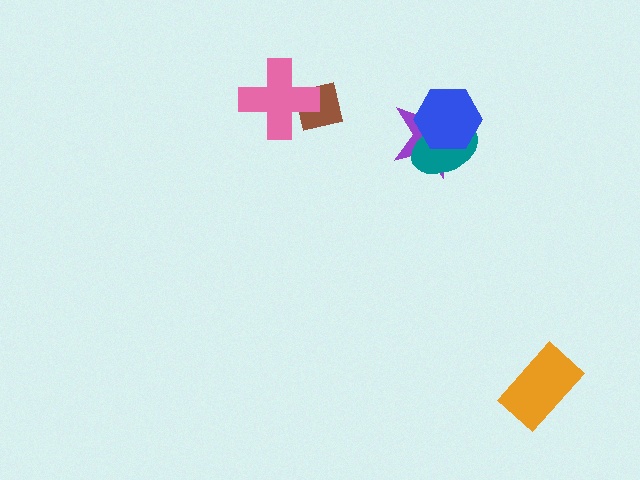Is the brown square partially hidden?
Yes, it is partially covered by another shape.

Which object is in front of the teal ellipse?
The blue hexagon is in front of the teal ellipse.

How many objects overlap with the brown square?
1 object overlaps with the brown square.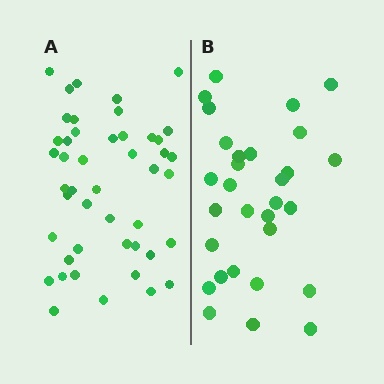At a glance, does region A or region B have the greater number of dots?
Region A (the left region) has more dots.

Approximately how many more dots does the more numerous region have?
Region A has approximately 15 more dots than region B.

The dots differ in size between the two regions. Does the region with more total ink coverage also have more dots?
No. Region B has more total ink coverage because its dots are larger, but region A actually contains more individual dots. Total area can be misleading — the number of items is what matters here.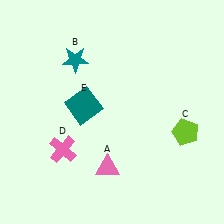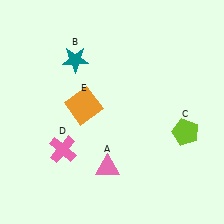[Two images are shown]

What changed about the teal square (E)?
In Image 1, E is teal. In Image 2, it changed to orange.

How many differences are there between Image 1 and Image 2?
There is 1 difference between the two images.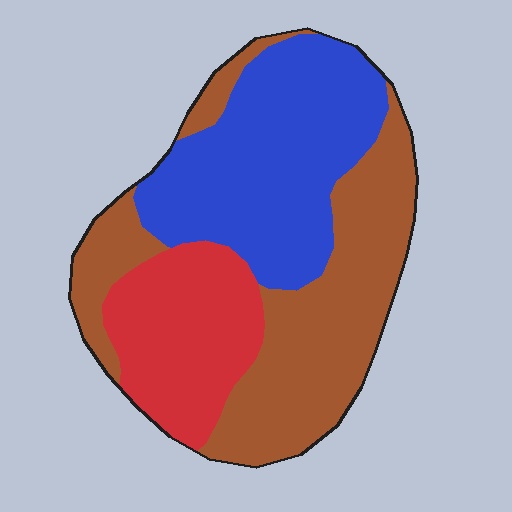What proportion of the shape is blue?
Blue covers about 35% of the shape.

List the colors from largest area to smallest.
From largest to smallest: brown, blue, red.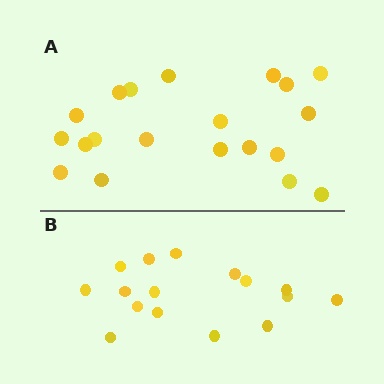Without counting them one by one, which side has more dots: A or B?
Region A (the top region) has more dots.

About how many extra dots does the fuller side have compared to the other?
Region A has about 4 more dots than region B.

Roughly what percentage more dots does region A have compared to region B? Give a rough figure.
About 25% more.